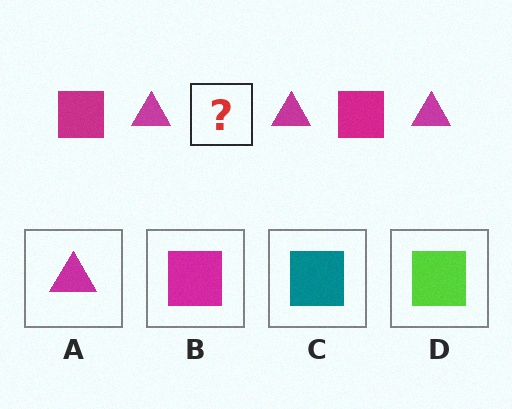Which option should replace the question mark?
Option B.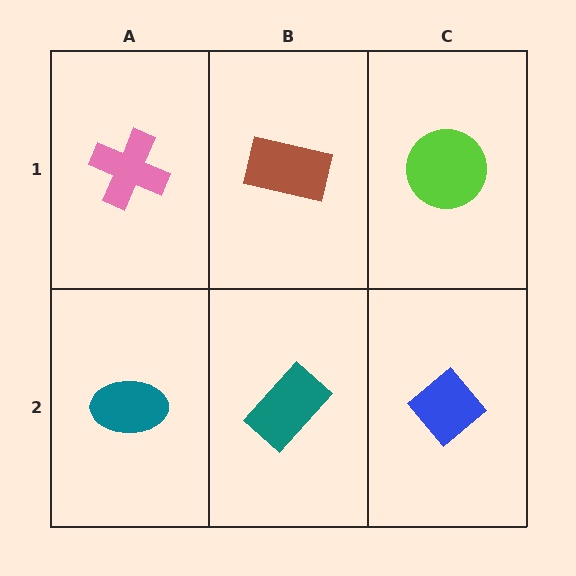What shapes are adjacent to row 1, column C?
A blue diamond (row 2, column C), a brown rectangle (row 1, column B).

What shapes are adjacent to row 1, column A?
A teal ellipse (row 2, column A), a brown rectangle (row 1, column B).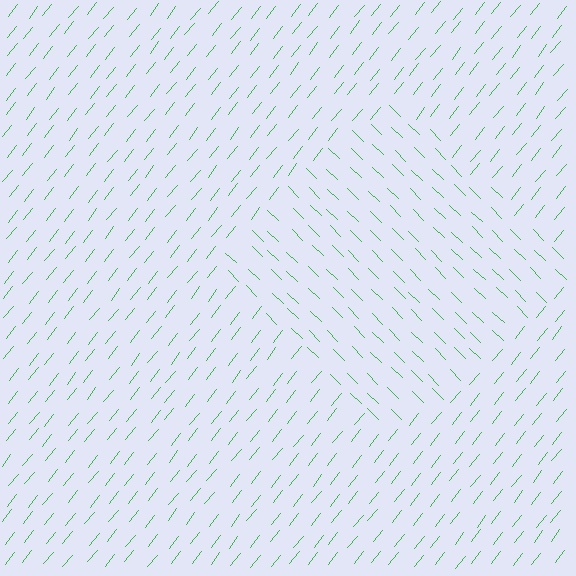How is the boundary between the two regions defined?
The boundary is defined purely by a change in line orientation (approximately 84 degrees difference). All lines are the same color and thickness.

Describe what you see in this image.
The image is filled with small green line segments. A diamond region in the image has lines oriented differently from the surrounding lines, creating a visible texture boundary.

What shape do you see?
I see a diamond.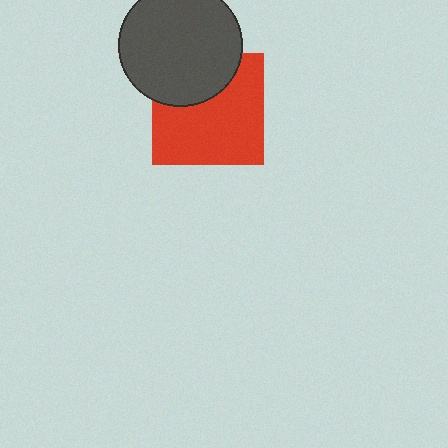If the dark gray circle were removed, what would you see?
You would see the complete red square.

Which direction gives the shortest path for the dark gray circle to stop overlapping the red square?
Moving up gives the shortest separation.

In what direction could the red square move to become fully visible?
The red square could move down. That would shift it out from behind the dark gray circle entirely.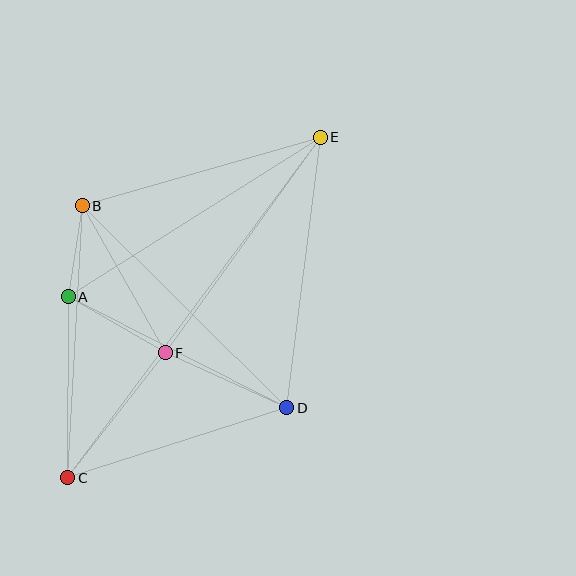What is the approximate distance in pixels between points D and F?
The distance between D and F is approximately 133 pixels.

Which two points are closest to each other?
Points A and B are closest to each other.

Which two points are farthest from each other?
Points C and E are farthest from each other.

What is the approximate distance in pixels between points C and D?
The distance between C and D is approximately 230 pixels.